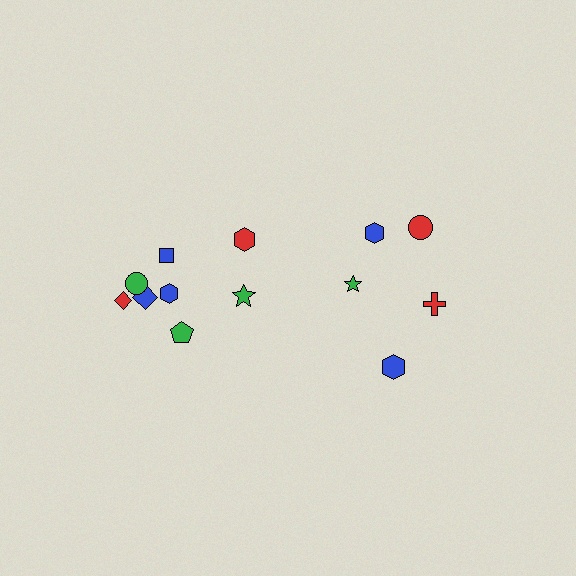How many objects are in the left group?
There are 8 objects.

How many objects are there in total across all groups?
There are 13 objects.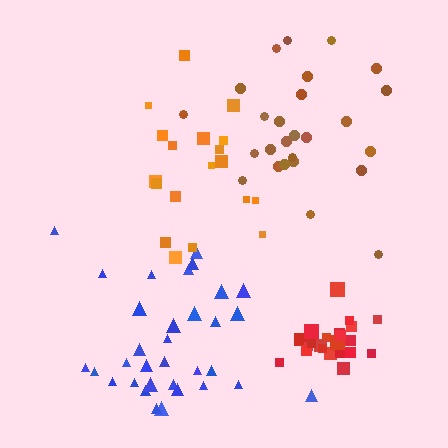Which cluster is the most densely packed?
Red.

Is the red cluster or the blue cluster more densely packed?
Red.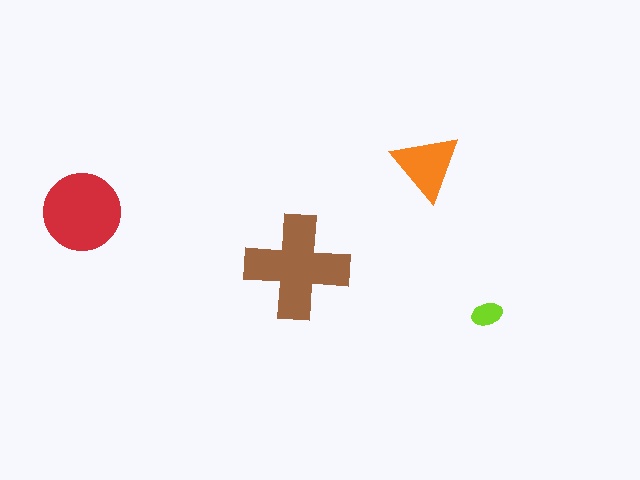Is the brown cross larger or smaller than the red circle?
Larger.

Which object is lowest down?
The lime ellipse is bottommost.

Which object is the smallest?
The lime ellipse.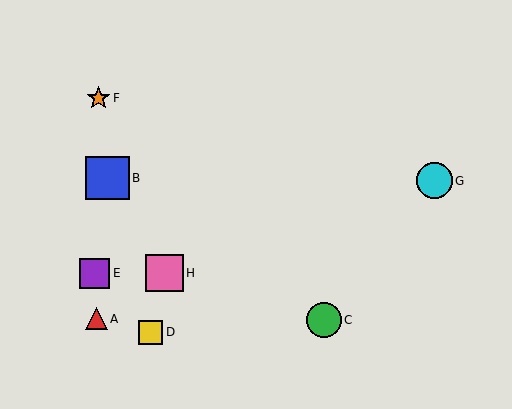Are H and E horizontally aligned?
Yes, both are at y≈273.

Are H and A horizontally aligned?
No, H is at y≈273 and A is at y≈319.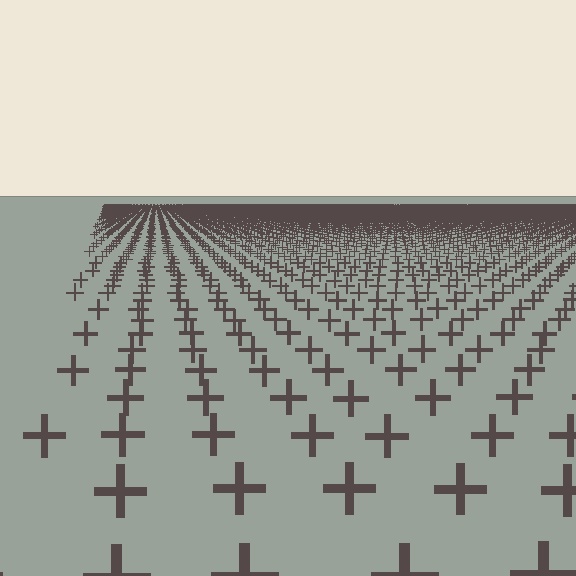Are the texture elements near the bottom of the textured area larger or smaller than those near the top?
Larger. Near the bottom, elements are closer to the viewer and appear at a bigger on-screen size.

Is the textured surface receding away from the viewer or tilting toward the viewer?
The surface is receding away from the viewer. Texture elements get smaller and denser toward the top.